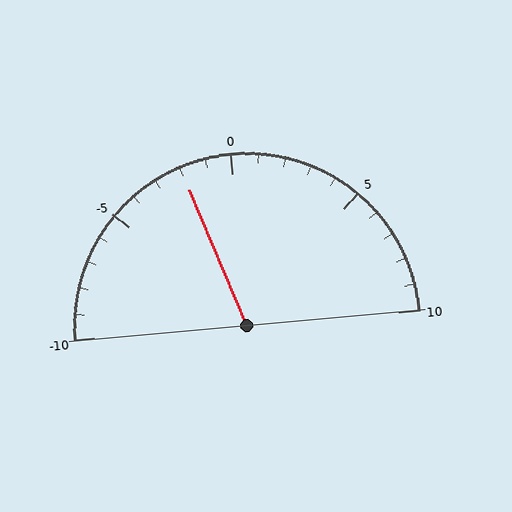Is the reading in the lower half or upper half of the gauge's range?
The reading is in the lower half of the range (-10 to 10).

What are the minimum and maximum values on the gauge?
The gauge ranges from -10 to 10.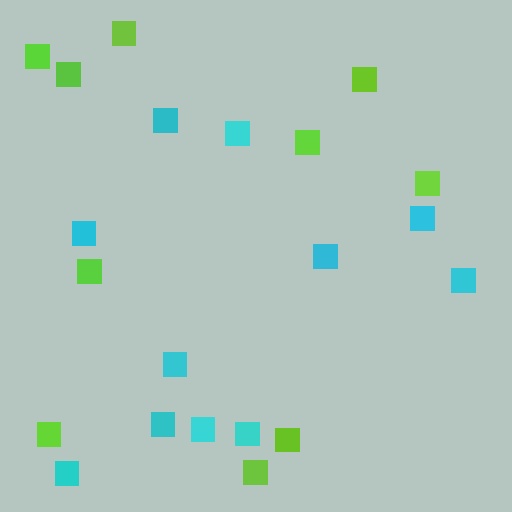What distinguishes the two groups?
There are 2 groups: one group of lime squares (10) and one group of cyan squares (11).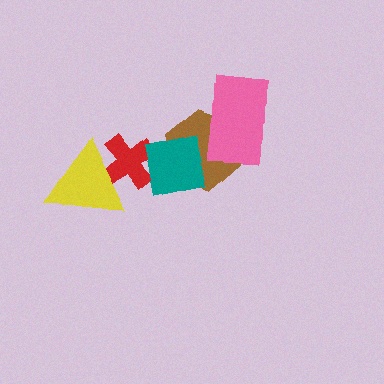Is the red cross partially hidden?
Yes, it is partially covered by another shape.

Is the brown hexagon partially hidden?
Yes, it is partially covered by another shape.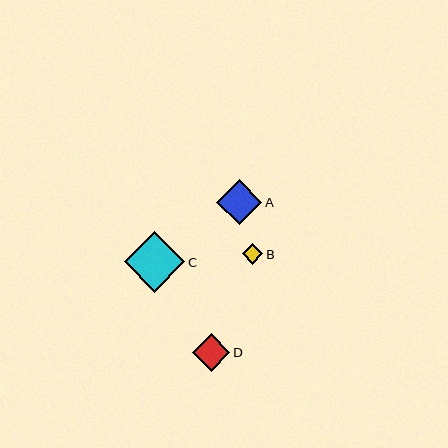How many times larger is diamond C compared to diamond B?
Diamond C is approximately 3.0 times the size of diamond B.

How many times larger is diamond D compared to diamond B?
Diamond D is approximately 1.8 times the size of diamond B.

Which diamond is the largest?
Diamond C is the largest with a size of approximately 60 pixels.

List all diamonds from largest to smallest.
From largest to smallest: C, A, D, B.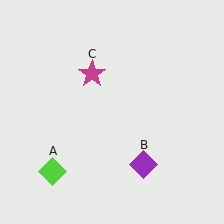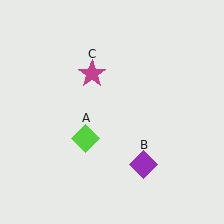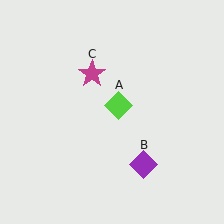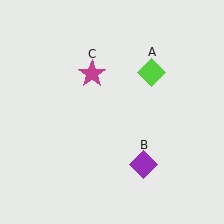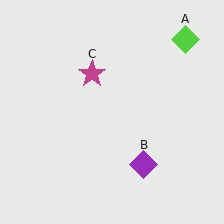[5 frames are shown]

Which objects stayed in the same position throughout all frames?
Purple diamond (object B) and magenta star (object C) remained stationary.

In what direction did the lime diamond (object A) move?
The lime diamond (object A) moved up and to the right.